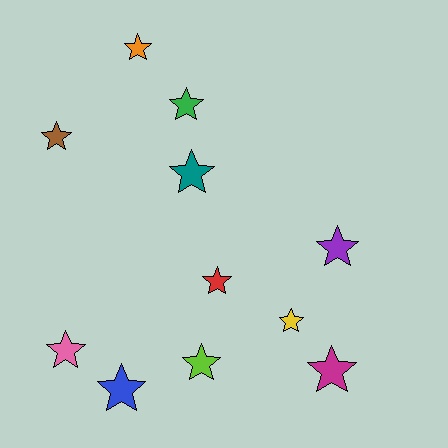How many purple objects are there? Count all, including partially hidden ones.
There is 1 purple object.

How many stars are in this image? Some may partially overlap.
There are 11 stars.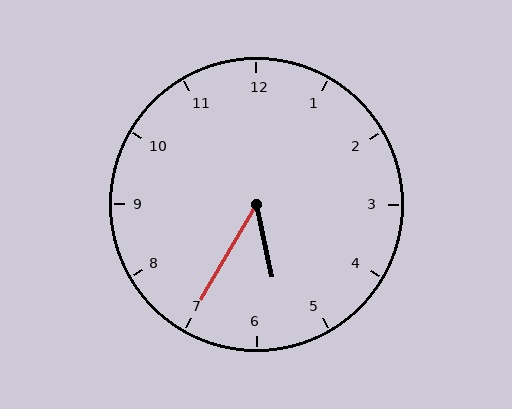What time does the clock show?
5:35.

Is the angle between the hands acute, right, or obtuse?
It is acute.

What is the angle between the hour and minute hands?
Approximately 42 degrees.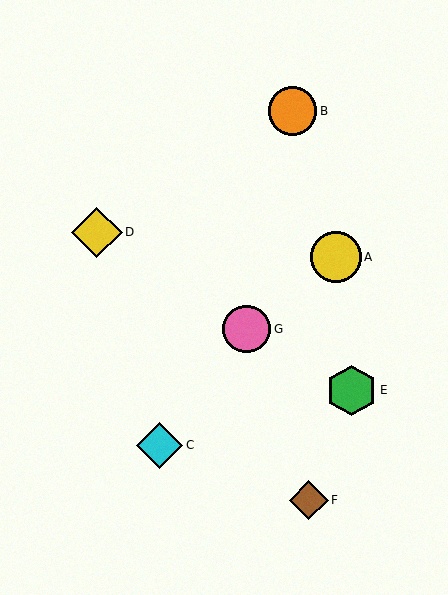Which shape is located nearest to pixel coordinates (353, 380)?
The green hexagon (labeled E) at (352, 390) is nearest to that location.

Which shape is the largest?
The yellow circle (labeled A) is the largest.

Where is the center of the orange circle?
The center of the orange circle is at (292, 111).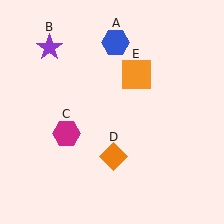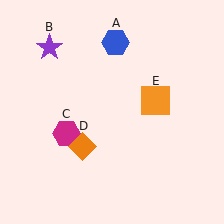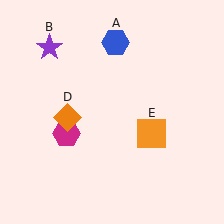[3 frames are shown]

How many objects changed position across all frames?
2 objects changed position: orange diamond (object D), orange square (object E).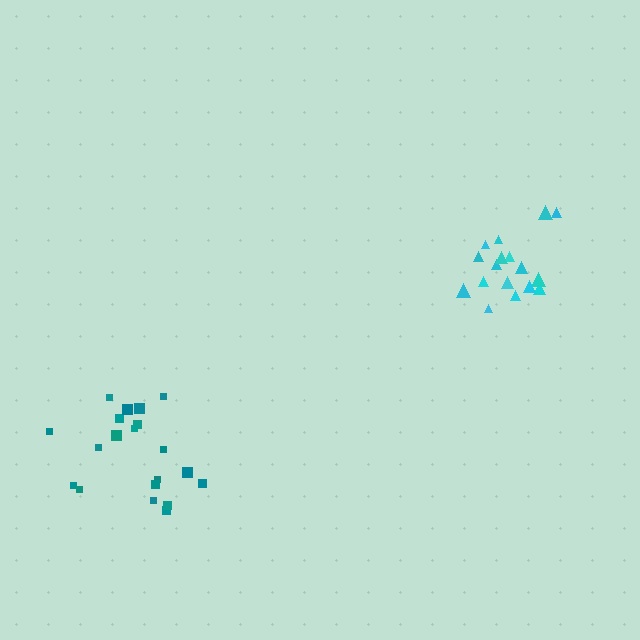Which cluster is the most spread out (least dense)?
Teal.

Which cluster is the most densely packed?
Cyan.